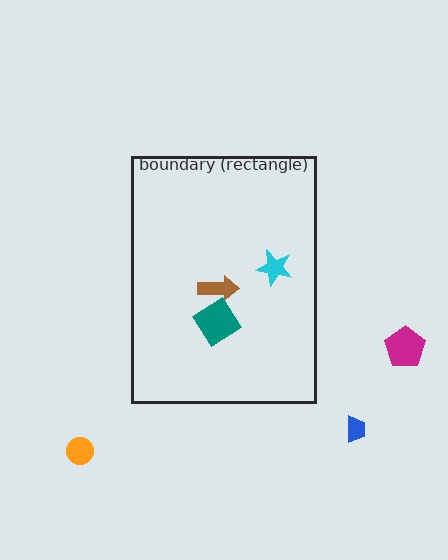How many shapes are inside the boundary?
3 inside, 3 outside.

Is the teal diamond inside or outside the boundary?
Inside.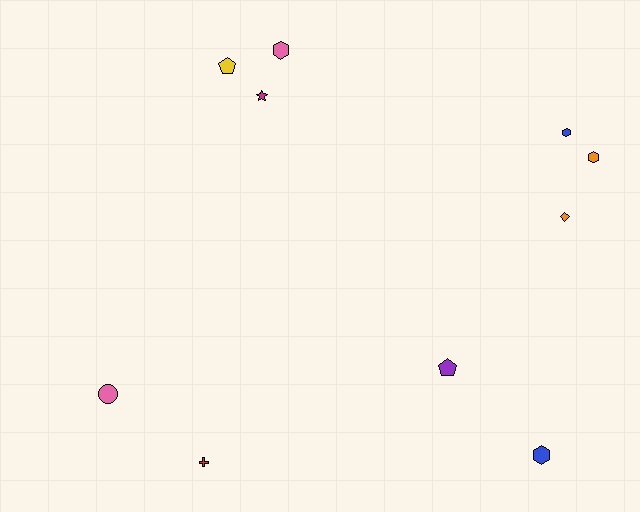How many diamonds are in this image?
There is 1 diamond.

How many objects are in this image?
There are 10 objects.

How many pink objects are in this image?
There are 2 pink objects.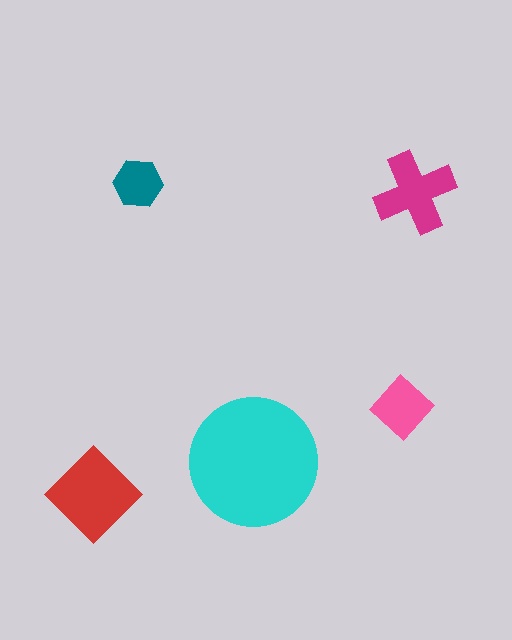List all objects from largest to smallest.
The cyan circle, the red diamond, the magenta cross, the pink diamond, the teal hexagon.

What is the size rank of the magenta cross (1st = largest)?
3rd.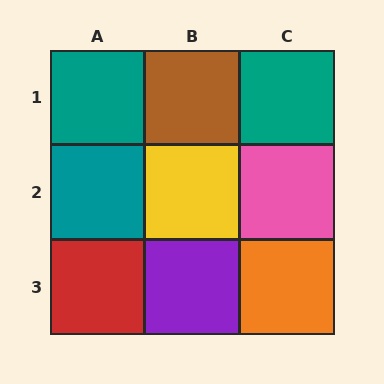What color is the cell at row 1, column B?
Brown.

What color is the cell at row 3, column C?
Orange.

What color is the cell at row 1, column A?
Teal.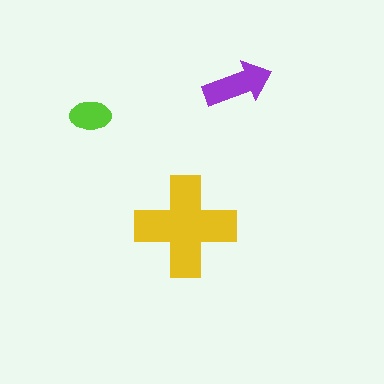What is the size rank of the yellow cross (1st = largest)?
1st.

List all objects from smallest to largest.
The lime ellipse, the purple arrow, the yellow cross.